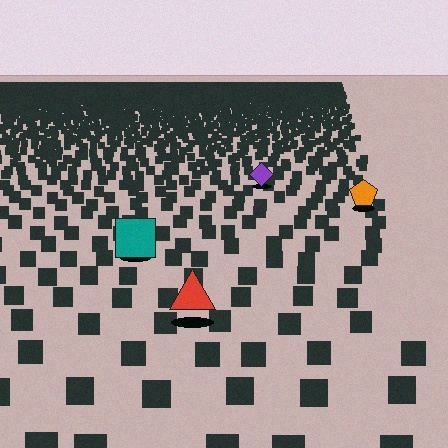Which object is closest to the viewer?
The red triangle is closest. The texture marks near it are larger and more spread out.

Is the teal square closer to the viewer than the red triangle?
No. The red triangle is closer — you can tell from the texture gradient: the ground texture is coarser near it.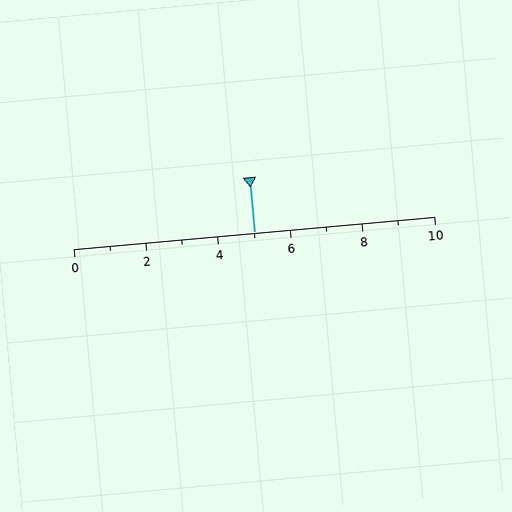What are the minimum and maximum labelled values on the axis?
The axis runs from 0 to 10.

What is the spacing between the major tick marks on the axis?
The major ticks are spaced 2 apart.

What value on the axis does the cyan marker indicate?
The marker indicates approximately 5.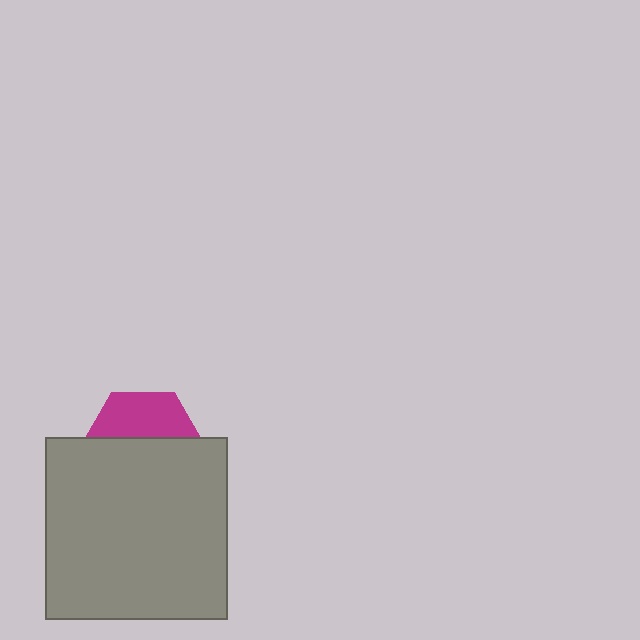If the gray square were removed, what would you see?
You would see the complete magenta hexagon.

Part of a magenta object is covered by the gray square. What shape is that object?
It is a hexagon.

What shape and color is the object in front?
The object in front is a gray square.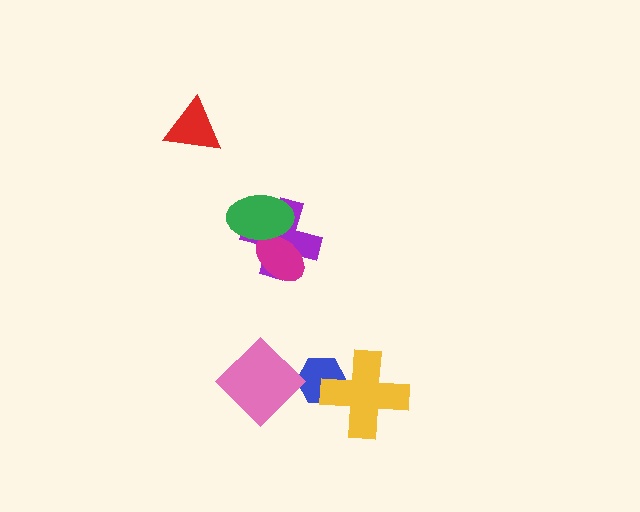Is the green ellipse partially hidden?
No, no other shape covers it.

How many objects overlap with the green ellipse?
2 objects overlap with the green ellipse.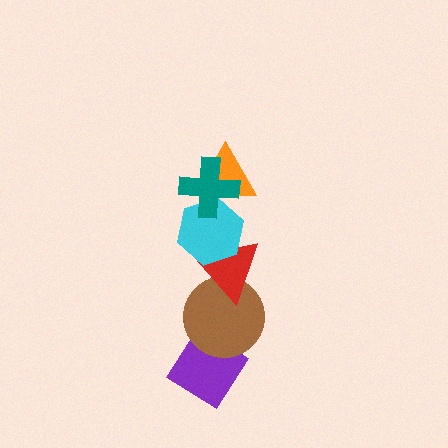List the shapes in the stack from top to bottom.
From top to bottom: the teal cross, the orange triangle, the cyan hexagon, the red triangle, the brown circle, the purple diamond.